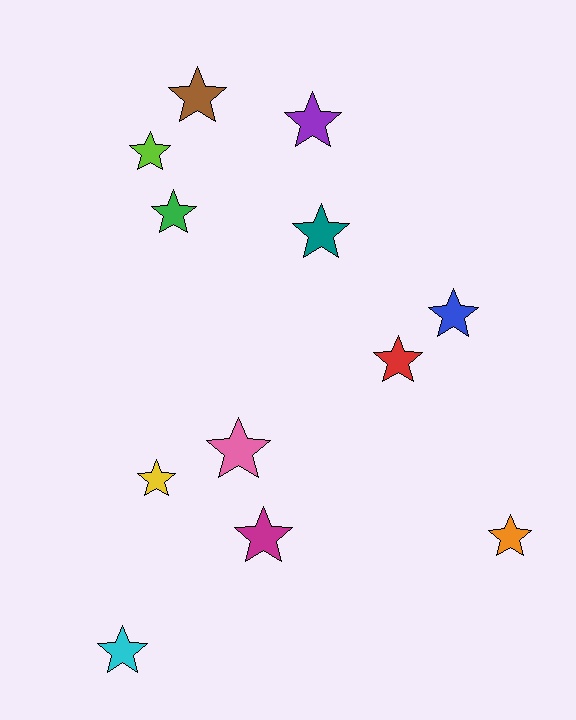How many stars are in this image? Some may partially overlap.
There are 12 stars.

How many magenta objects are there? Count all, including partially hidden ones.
There is 1 magenta object.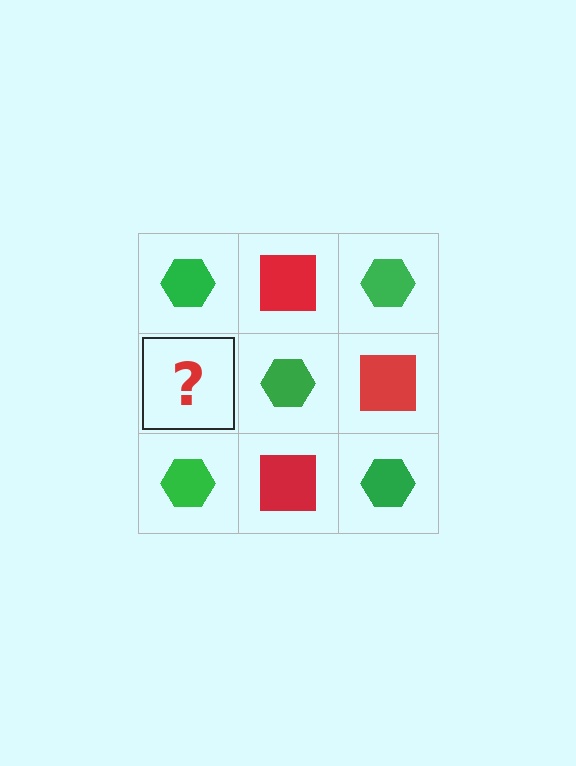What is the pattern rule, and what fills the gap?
The rule is that it alternates green hexagon and red square in a checkerboard pattern. The gap should be filled with a red square.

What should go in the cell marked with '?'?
The missing cell should contain a red square.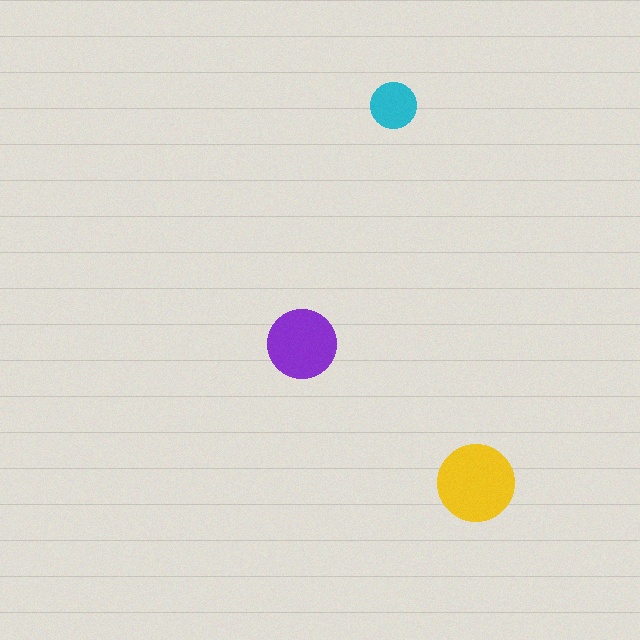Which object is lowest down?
The yellow circle is bottommost.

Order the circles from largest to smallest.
the yellow one, the purple one, the cyan one.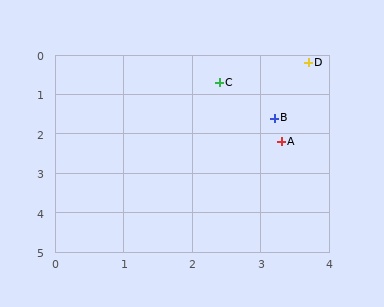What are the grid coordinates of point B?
Point B is at approximately (3.2, 1.6).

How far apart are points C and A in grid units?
Points C and A are about 1.7 grid units apart.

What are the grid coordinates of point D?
Point D is at approximately (3.7, 0.2).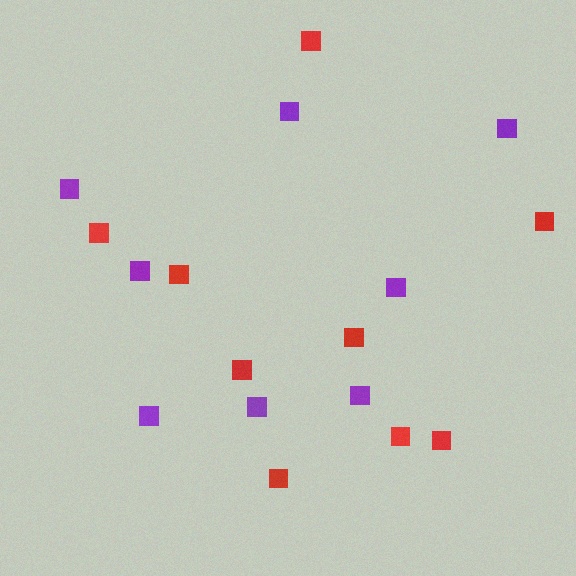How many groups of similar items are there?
There are 2 groups: one group of purple squares (8) and one group of red squares (9).